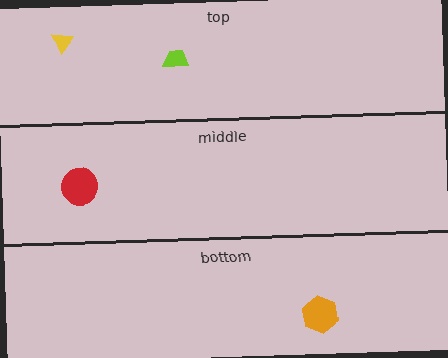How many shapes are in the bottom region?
1.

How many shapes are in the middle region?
1.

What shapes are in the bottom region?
The orange hexagon.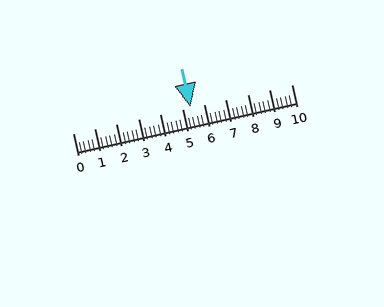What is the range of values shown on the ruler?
The ruler shows values from 0 to 10.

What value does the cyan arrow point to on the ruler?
The cyan arrow points to approximately 5.4.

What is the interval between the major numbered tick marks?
The major tick marks are spaced 1 units apart.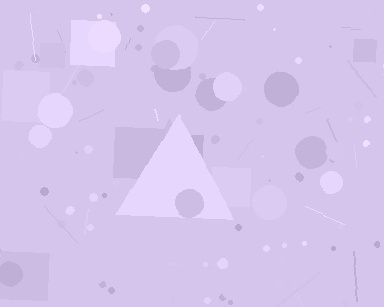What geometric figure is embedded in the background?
A triangle is embedded in the background.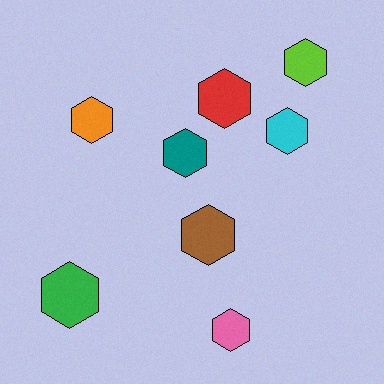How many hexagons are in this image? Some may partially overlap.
There are 8 hexagons.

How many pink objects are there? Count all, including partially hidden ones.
There is 1 pink object.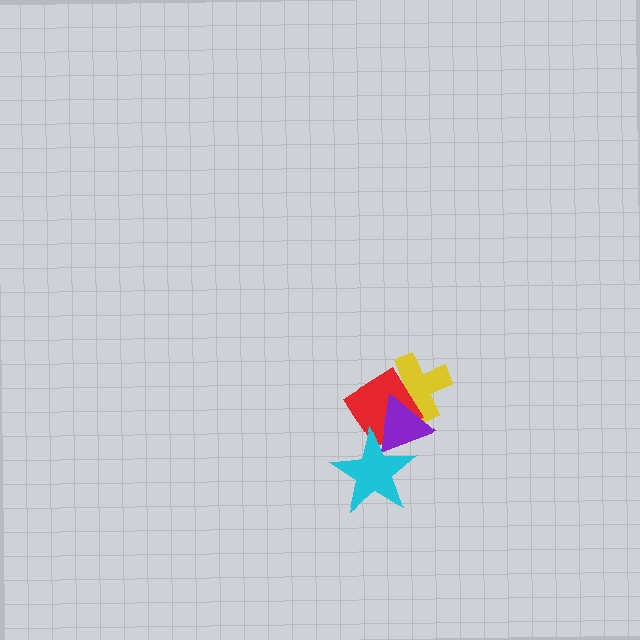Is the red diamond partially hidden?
Yes, it is partially covered by another shape.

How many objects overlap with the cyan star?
2 objects overlap with the cyan star.